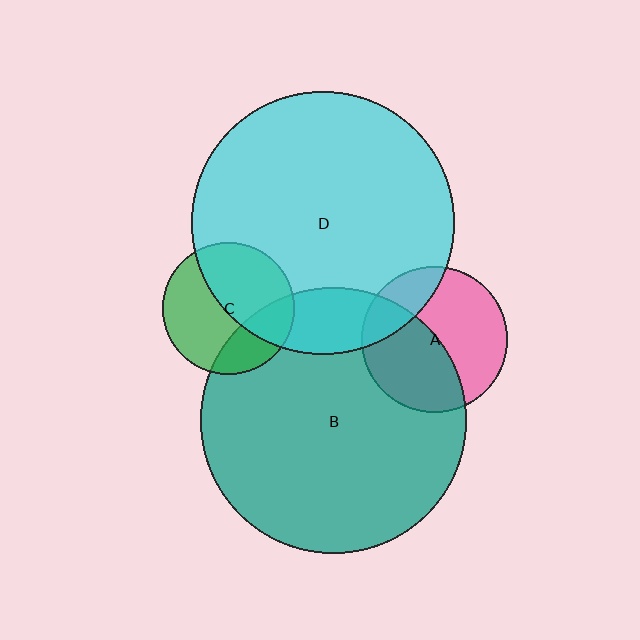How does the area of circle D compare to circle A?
Approximately 3.2 times.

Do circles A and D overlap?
Yes.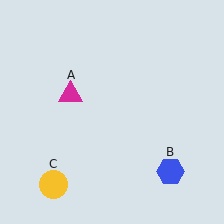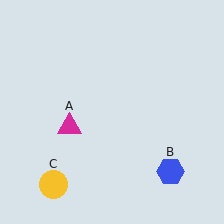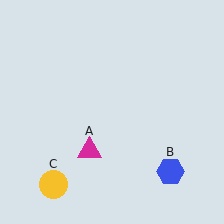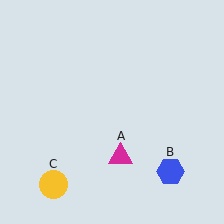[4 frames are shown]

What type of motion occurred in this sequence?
The magenta triangle (object A) rotated counterclockwise around the center of the scene.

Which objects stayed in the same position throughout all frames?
Blue hexagon (object B) and yellow circle (object C) remained stationary.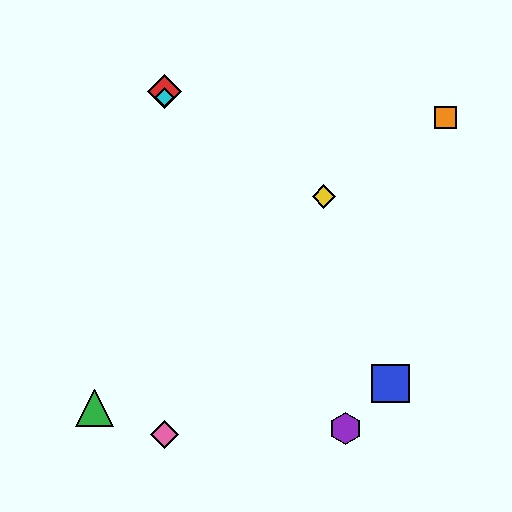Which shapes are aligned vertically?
The red diamond, the cyan diamond, the pink diamond are aligned vertically.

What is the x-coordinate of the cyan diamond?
The cyan diamond is at x≈165.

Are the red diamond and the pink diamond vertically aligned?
Yes, both are at x≈165.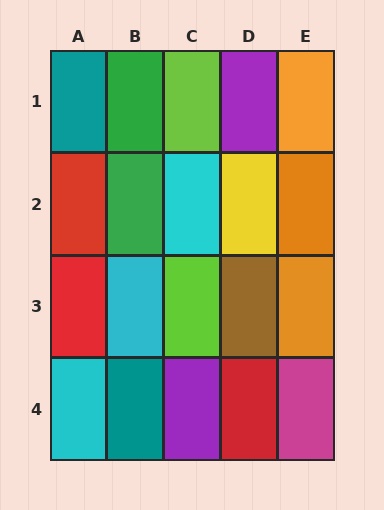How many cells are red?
3 cells are red.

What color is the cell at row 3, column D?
Brown.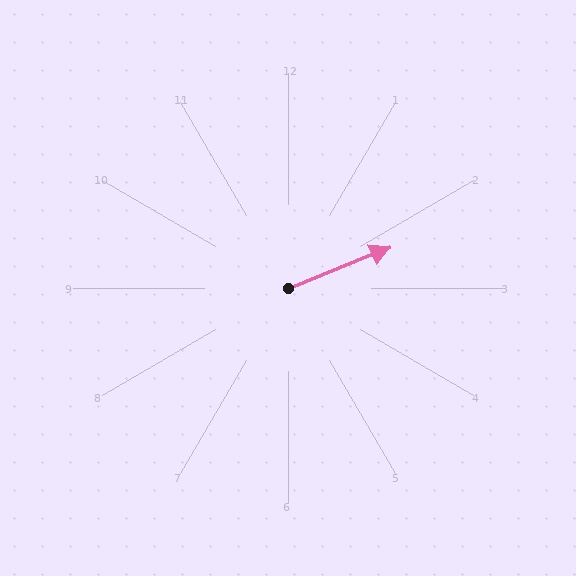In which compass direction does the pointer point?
East.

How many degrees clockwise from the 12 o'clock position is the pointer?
Approximately 68 degrees.